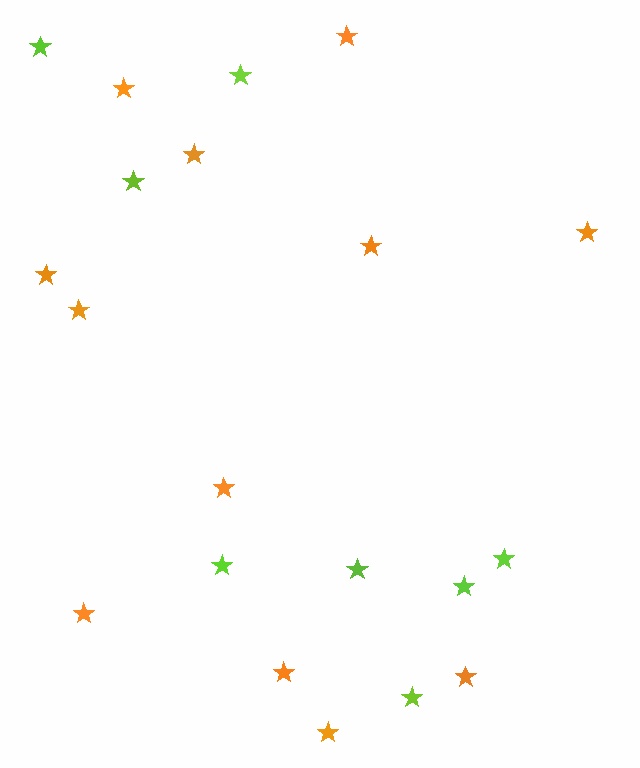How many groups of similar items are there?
There are 2 groups: one group of lime stars (8) and one group of orange stars (12).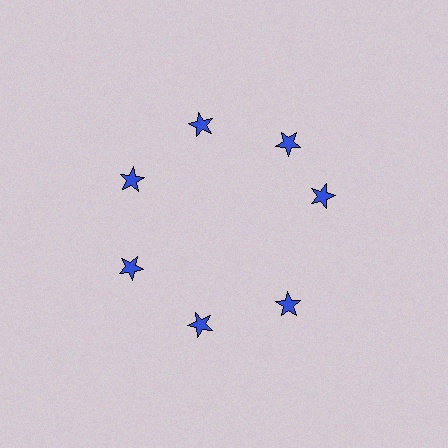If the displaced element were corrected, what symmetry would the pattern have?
It would have 7-fold rotational symmetry — the pattern would map onto itself every 51 degrees.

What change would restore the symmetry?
The symmetry would be restored by rotating it back into even spacing with its neighbors so that all 7 stars sit at equal angles and equal distance from the center.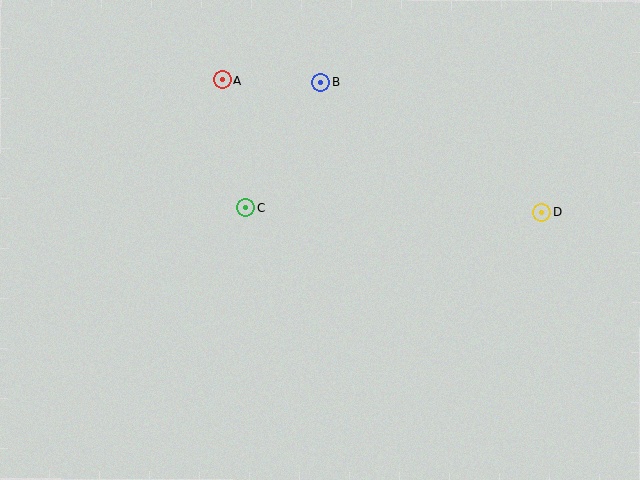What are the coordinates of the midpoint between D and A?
The midpoint between D and A is at (382, 146).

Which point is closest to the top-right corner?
Point D is closest to the top-right corner.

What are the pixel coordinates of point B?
Point B is at (321, 82).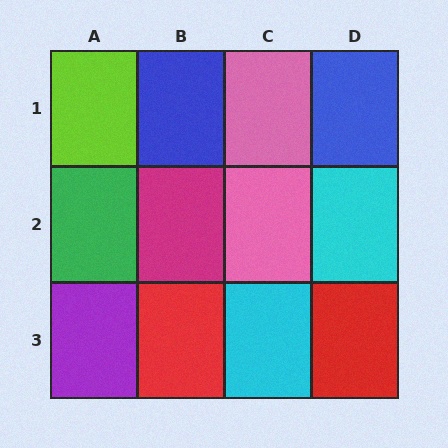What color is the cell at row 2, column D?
Cyan.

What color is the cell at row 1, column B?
Blue.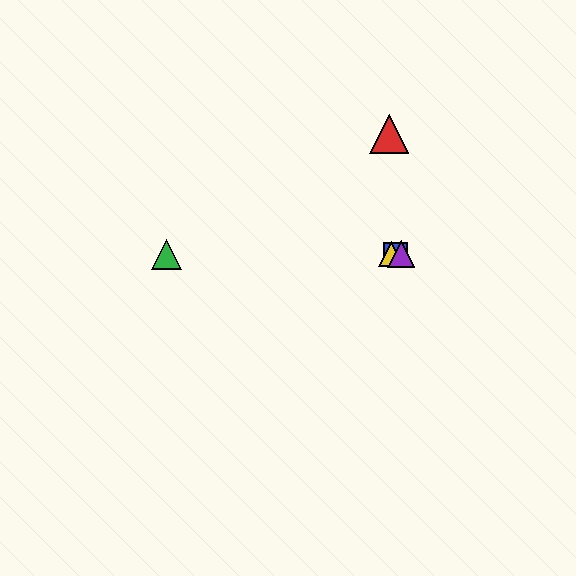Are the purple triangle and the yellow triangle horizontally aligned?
Yes, both are at y≈254.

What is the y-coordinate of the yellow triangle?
The yellow triangle is at y≈254.